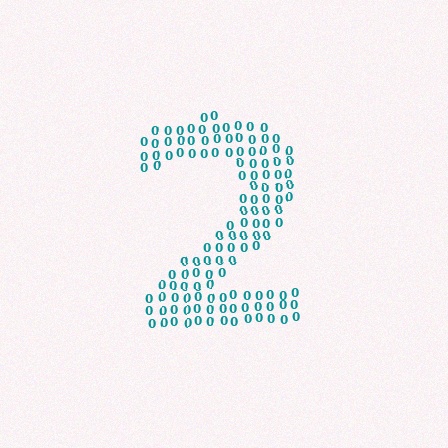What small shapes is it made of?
It is made of small digit 0's.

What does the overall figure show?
The overall figure shows the digit 2.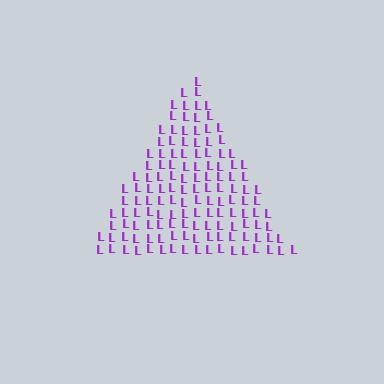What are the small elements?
The small elements are letter L's.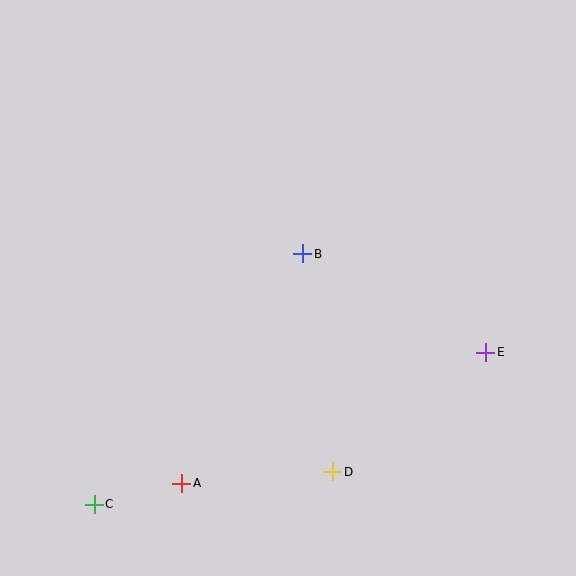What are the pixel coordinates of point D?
Point D is at (333, 472).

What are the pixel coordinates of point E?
Point E is at (486, 352).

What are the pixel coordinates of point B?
Point B is at (303, 254).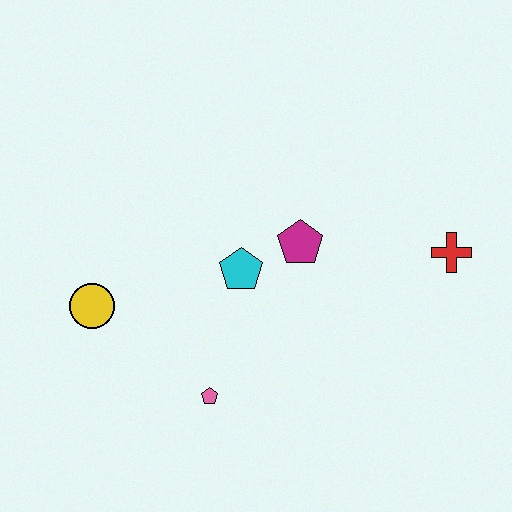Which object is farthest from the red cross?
The yellow circle is farthest from the red cross.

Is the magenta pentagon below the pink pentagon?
No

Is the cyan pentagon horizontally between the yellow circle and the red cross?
Yes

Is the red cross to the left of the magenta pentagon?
No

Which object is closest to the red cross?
The magenta pentagon is closest to the red cross.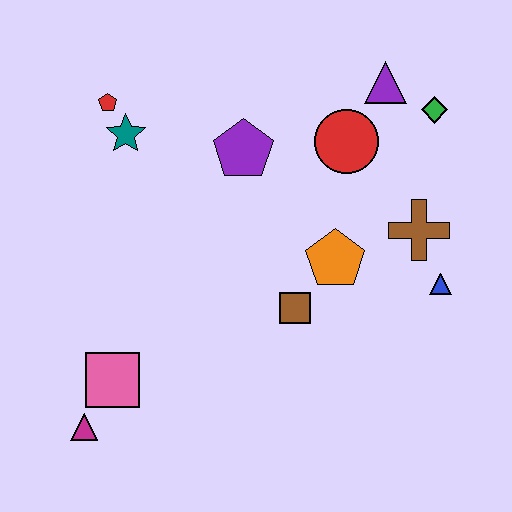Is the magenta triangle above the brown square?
No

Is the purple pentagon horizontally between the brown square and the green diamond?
No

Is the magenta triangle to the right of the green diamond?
No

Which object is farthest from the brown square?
The red pentagon is farthest from the brown square.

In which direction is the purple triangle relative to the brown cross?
The purple triangle is above the brown cross.